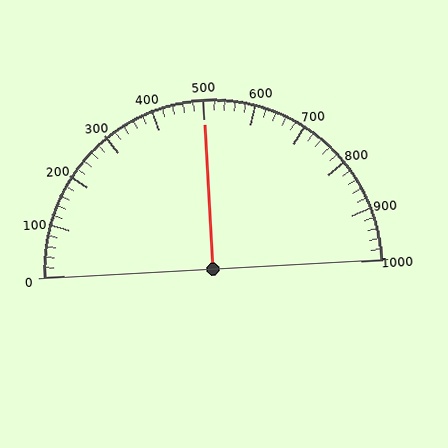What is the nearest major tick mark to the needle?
The nearest major tick mark is 500.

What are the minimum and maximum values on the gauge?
The gauge ranges from 0 to 1000.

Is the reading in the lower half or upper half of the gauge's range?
The reading is in the upper half of the range (0 to 1000).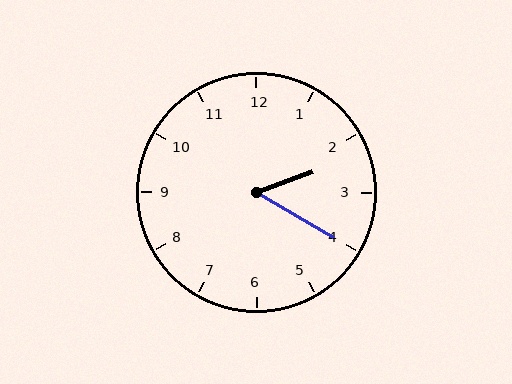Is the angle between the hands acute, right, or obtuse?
It is acute.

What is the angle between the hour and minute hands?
Approximately 50 degrees.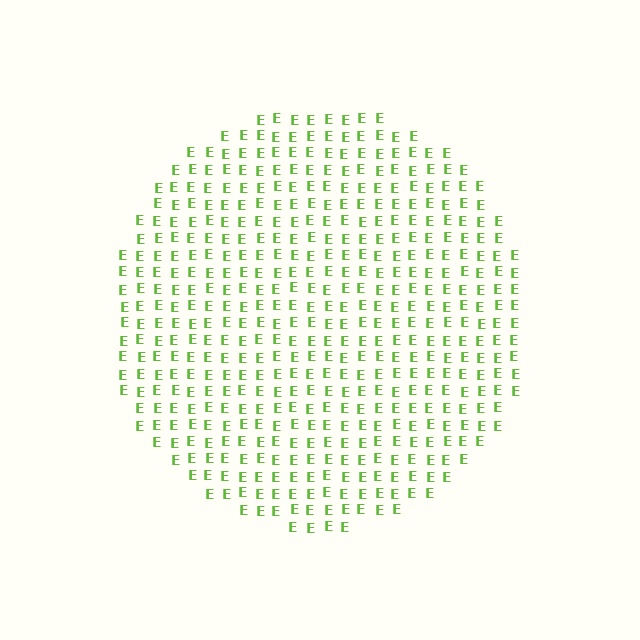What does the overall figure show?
The overall figure shows a circle.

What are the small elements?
The small elements are letter E's.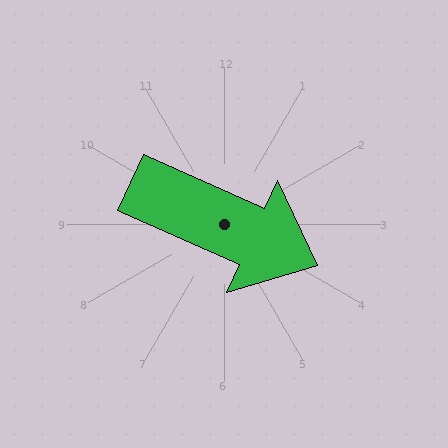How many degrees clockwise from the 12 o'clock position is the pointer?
Approximately 114 degrees.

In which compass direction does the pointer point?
Southeast.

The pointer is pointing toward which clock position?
Roughly 4 o'clock.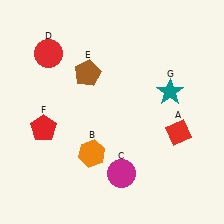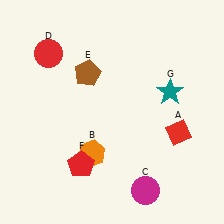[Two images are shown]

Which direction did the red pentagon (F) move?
The red pentagon (F) moved right.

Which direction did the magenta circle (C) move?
The magenta circle (C) moved right.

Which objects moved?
The objects that moved are: the magenta circle (C), the red pentagon (F).